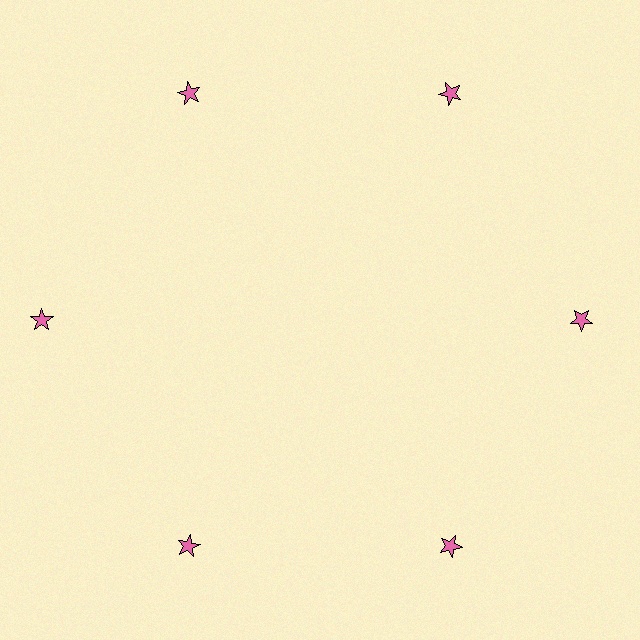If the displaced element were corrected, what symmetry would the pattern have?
It would have 6-fold rotational symmetry — the pattern would map onto itself every 60 degrees.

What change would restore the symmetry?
The symmetry would be restored by moving it inward, back onto the ring so that all 6 stars sit at equal angles and equal distance from the center.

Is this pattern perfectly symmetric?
No. The 6 pink stars are arranged in a ring, but one element near the 9 o'clock position is pushed outward from the center, breaking the 6-fold rotational symmetry.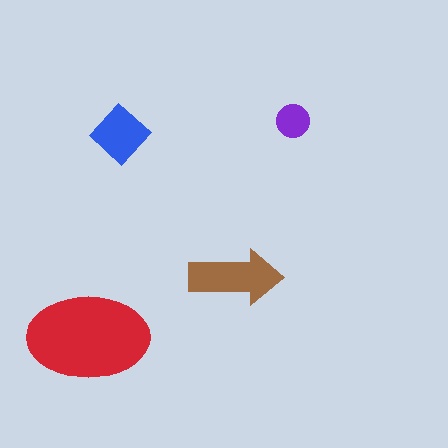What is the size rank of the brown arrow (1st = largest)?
2nd.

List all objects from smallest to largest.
The purple circle, the blue diamond, the brown arrow, the red ellipse.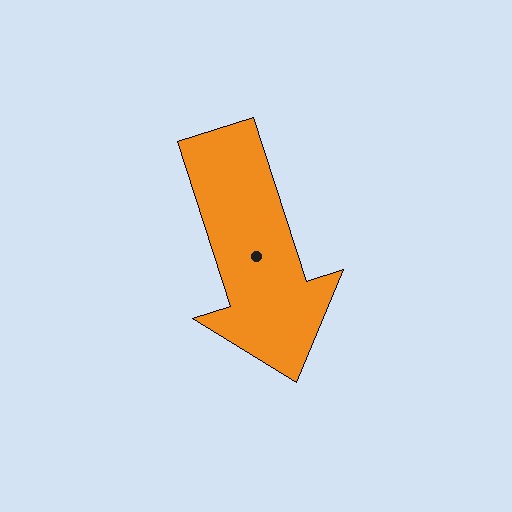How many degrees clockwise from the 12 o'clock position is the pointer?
Approximately 162 degrees.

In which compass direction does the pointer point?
South.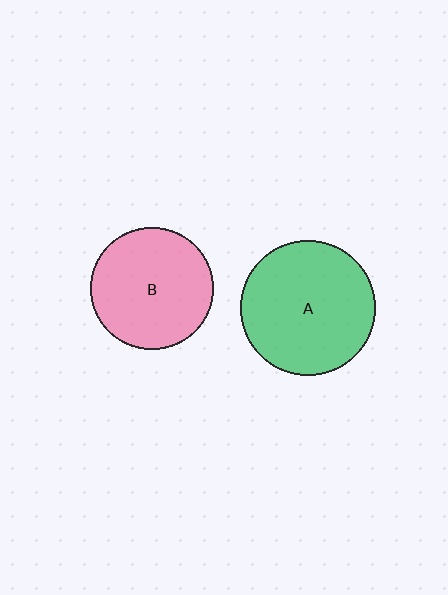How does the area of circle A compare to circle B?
Approximately 1.2 times.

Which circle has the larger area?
Circle A (green).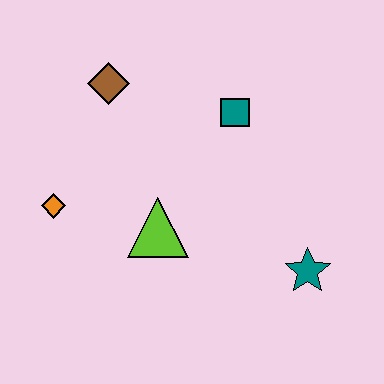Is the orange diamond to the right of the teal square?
No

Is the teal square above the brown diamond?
No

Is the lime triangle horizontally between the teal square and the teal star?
No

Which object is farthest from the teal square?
The orange diamond is farthest from the teal square.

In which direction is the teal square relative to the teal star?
The teal square is above the teal star.